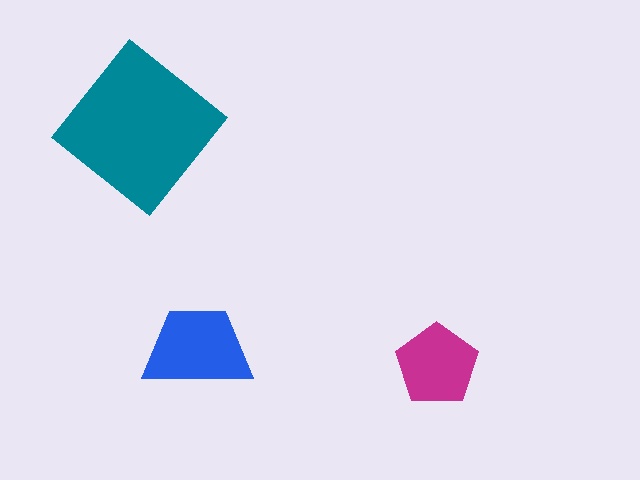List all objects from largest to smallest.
The teal diamond, the blue trapezoid, the magenta pentagon.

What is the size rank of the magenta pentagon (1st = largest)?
3rd.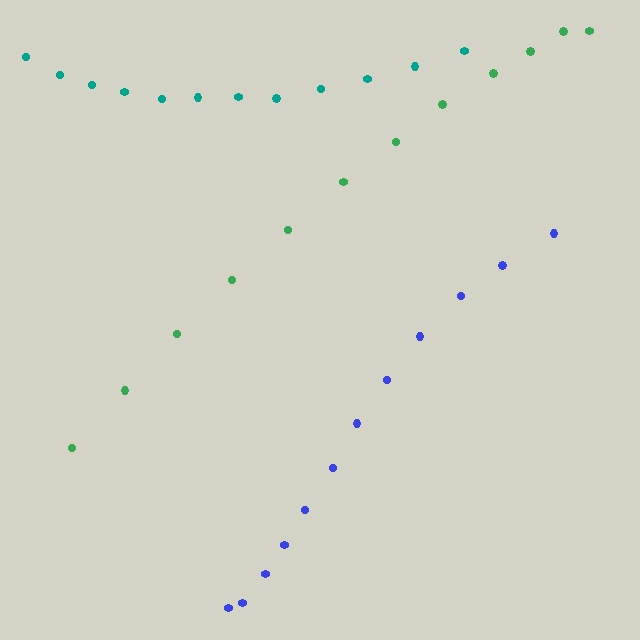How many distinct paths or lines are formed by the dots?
There are 3 distinct paths.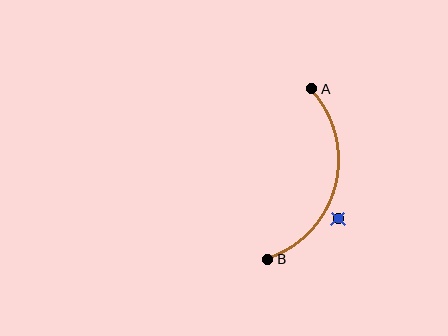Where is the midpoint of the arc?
The arc midpoint is the point on the curve farthest from the straight line joining A and B. It sits to the right of that line.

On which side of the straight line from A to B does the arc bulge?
The arc bulges to the right of the straight line connecting A and B.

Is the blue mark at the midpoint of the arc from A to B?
No — the blue mark does not lie on the arc at all. It sits slightly outside the curve.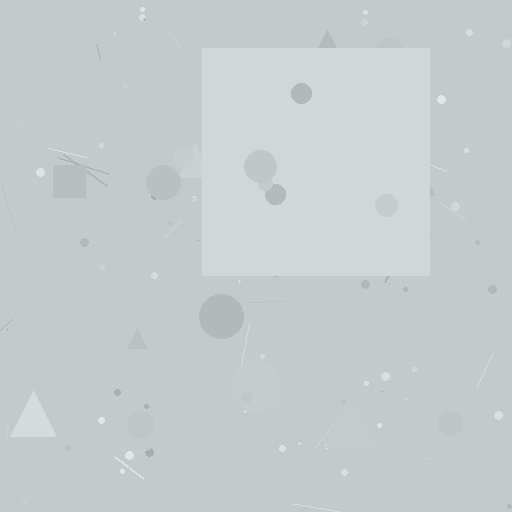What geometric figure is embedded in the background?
A square is embedded in the background.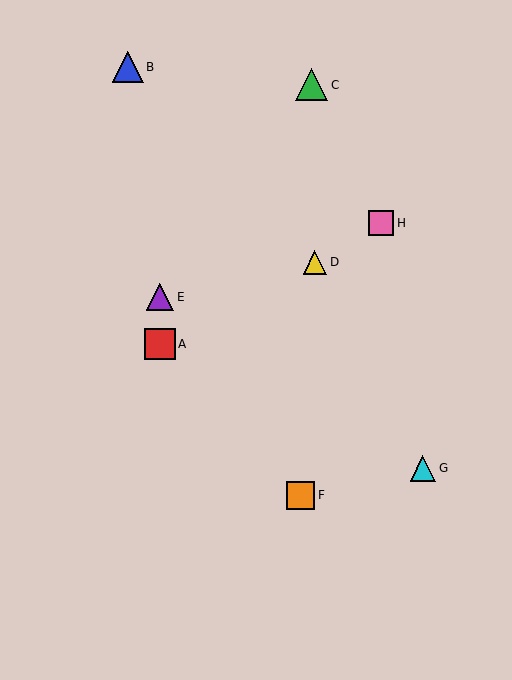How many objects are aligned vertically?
2 objects (A, E) are aligned vertically.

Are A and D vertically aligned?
No, A is at x≈160 and D is at x≈315.